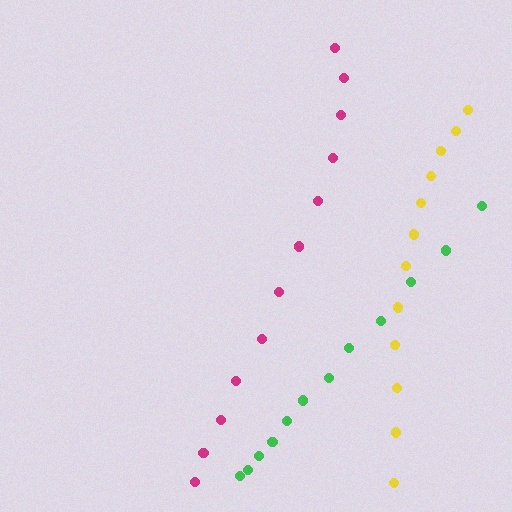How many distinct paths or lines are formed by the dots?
There are 3 distinct paths.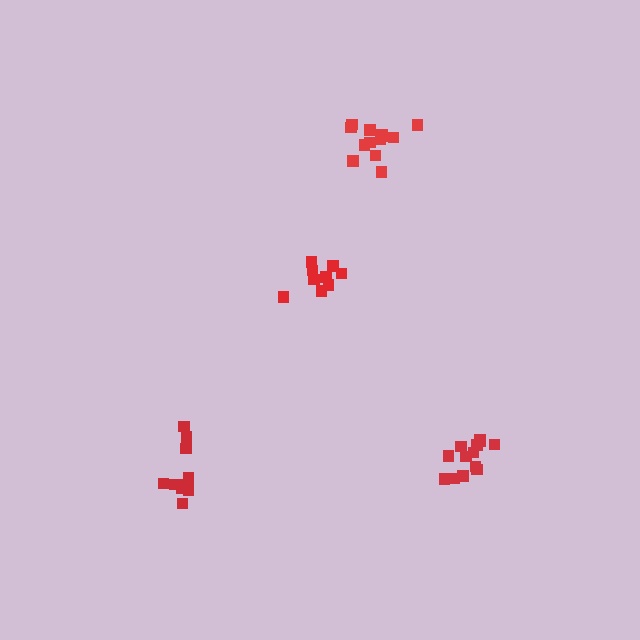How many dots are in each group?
Group 1: 9 dots, Group 2: 10 dots, Group 3: 13 dots, Group 4: 13 dots (45 total).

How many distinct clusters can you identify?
There are 4 distinct clusters.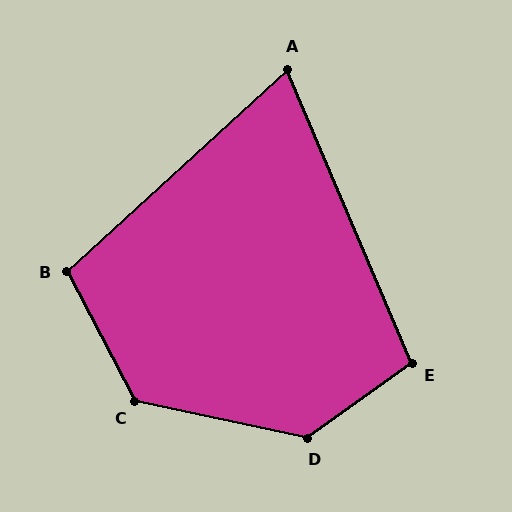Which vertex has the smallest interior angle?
A, at approximately 70 degrees.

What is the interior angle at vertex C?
Approximately 129 degrees (obtuse).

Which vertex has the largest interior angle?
D, at approximately 132 degrees.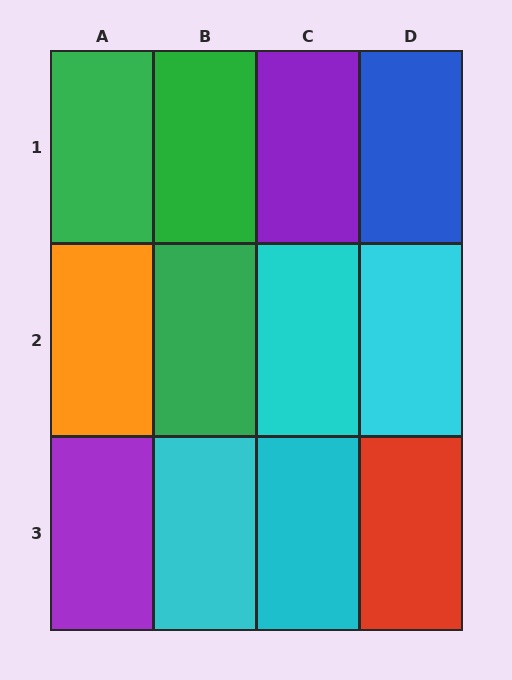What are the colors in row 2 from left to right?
Orange, green, cyan, cyan.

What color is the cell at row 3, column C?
Cyan.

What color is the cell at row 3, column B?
Cyan.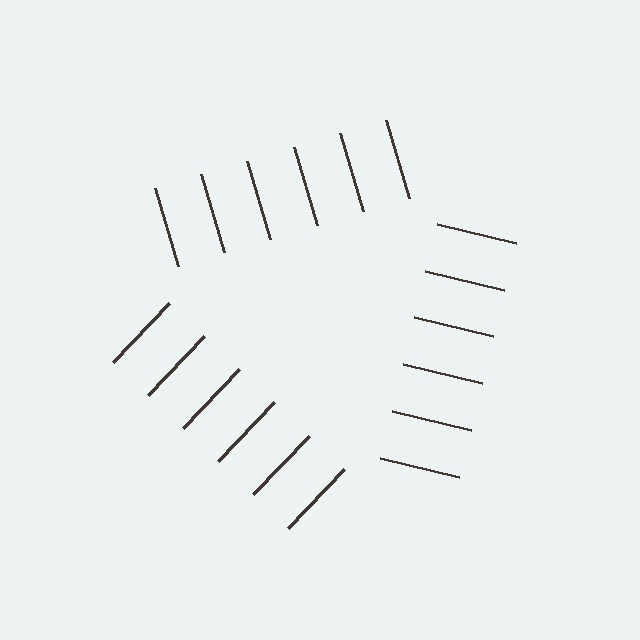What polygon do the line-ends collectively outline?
An illusory triangle — the line segments terminate on its edges but no continuous stroke is drawn.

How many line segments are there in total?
18 — 6 along each of the 3 edges.